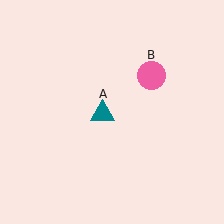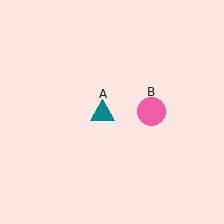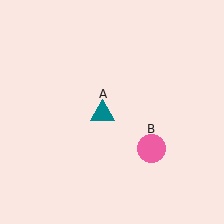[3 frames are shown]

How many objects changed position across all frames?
1 object changed position: pink circle (object B).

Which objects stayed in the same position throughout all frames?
Teal triangle (object A) remained stationary.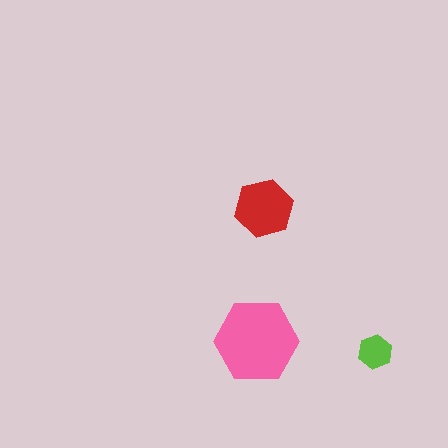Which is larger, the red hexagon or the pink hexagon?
The pink one.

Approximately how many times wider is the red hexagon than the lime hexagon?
About 1.5 times wider.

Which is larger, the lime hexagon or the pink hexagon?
The pink one.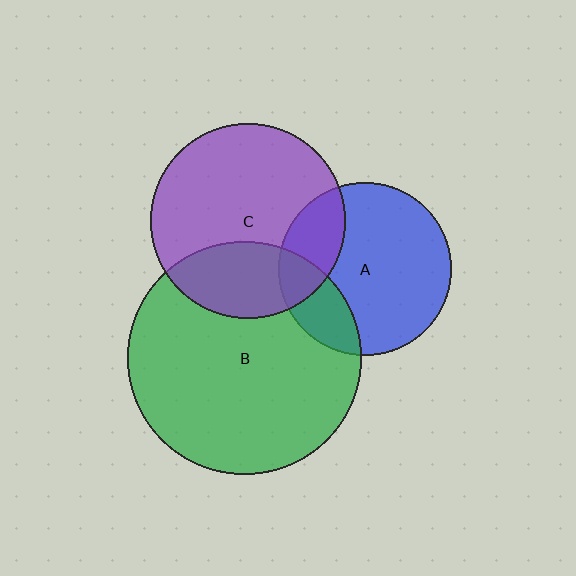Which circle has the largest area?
Circle B (green).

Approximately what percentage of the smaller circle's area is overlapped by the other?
Approximately 20%.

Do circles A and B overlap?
Yes.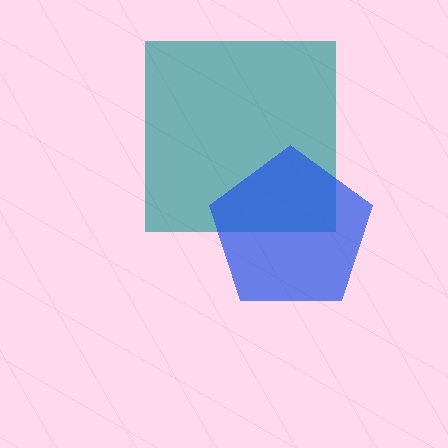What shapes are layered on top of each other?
The layered shapes are: a teal square, a blue pentagon.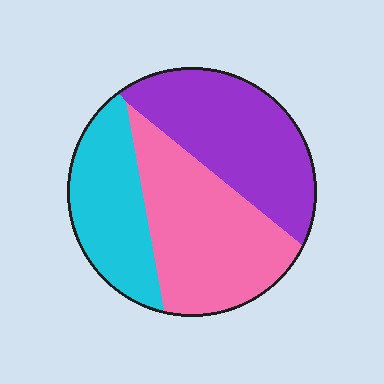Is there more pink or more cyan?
Pink.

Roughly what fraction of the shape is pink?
Pink takes up between a quarter and a half of the shape.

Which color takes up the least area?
Cyan, at roughly 25%.